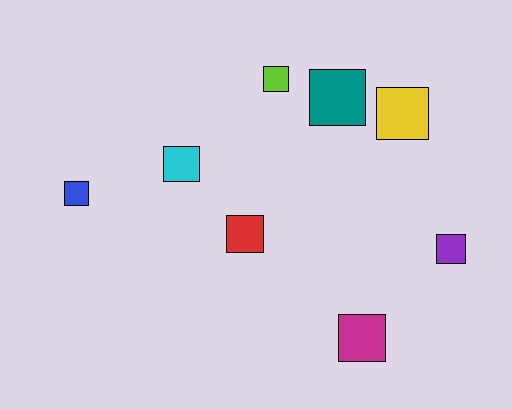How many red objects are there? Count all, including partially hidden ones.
There is 1 red object.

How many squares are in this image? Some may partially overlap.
There are 8 squares.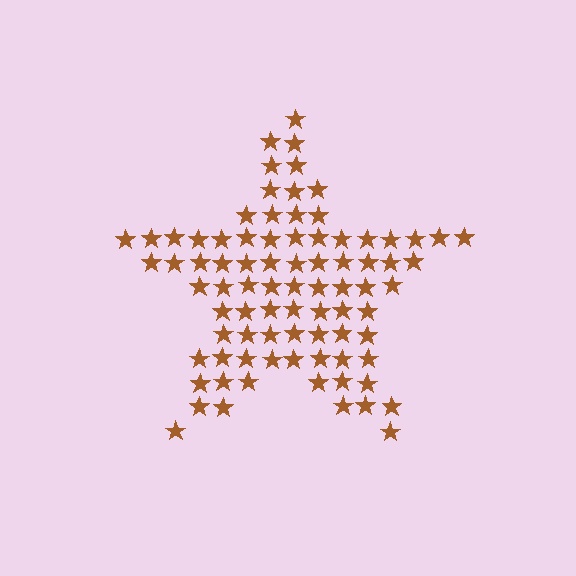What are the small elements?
The small elements are stars.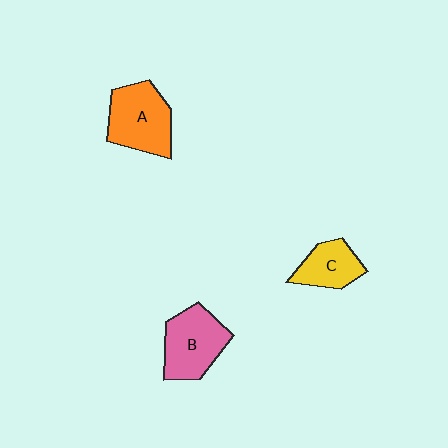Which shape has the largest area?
Shape A (orange).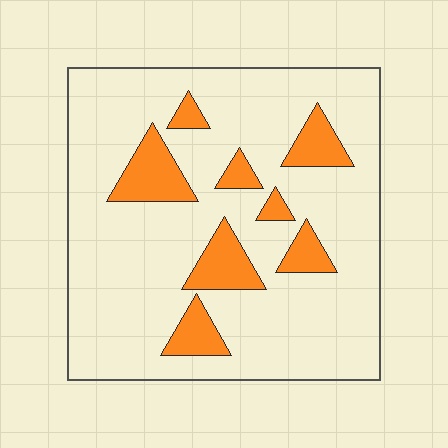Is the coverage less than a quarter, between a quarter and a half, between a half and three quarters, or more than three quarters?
Less than a quarter.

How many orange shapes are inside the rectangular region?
8.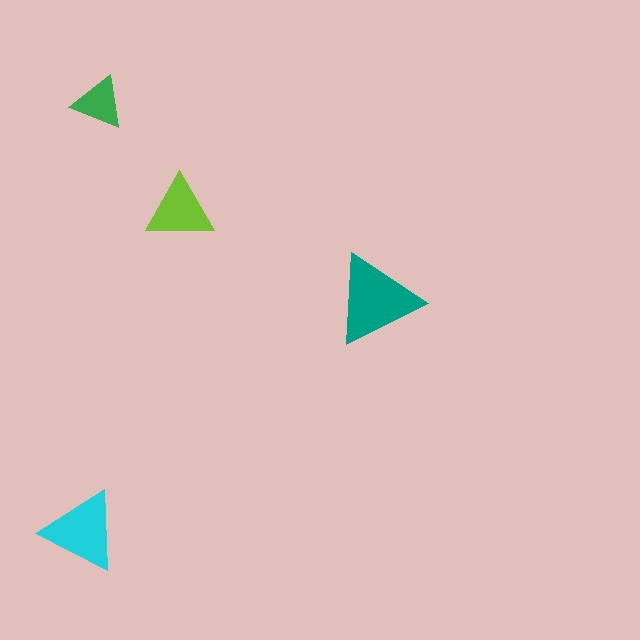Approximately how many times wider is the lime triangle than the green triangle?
About 1.5 times wider.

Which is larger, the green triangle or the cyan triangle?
The cyan one.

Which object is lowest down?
The cyan triangle is bottommost.